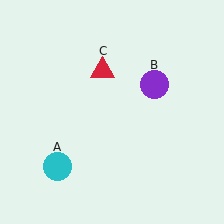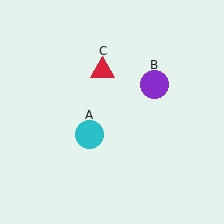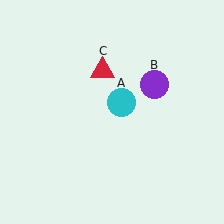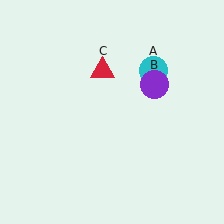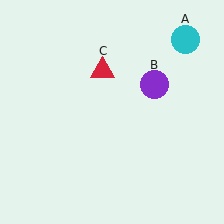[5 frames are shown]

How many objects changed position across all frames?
1 object changed position: cyan circle (object A).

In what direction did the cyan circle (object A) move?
The cyan circle (object A) moved up and to the right.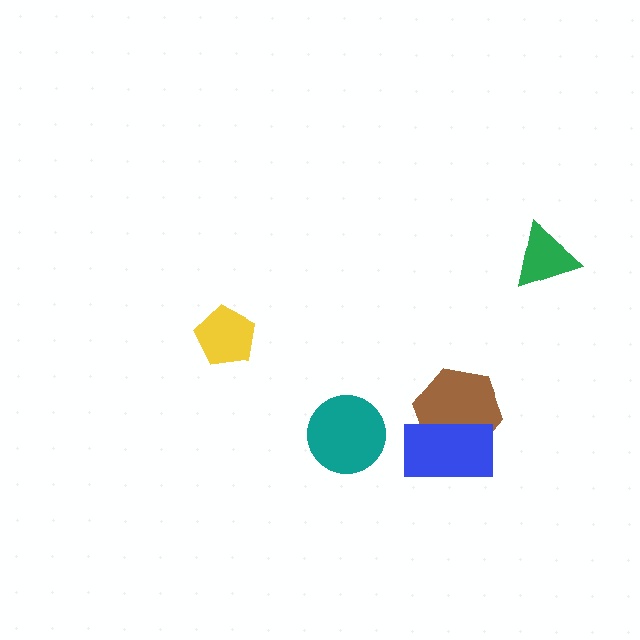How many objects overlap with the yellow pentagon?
0 objects overlap with the yellow pentagon.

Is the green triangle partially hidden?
No, no other shape covers it.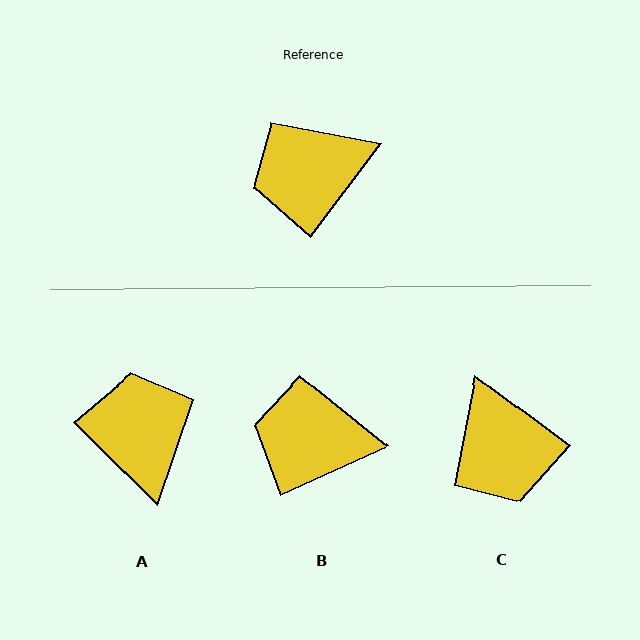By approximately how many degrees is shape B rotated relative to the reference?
Approximately 28 degrees clockwise.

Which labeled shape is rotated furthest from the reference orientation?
A, about 98 degrees away.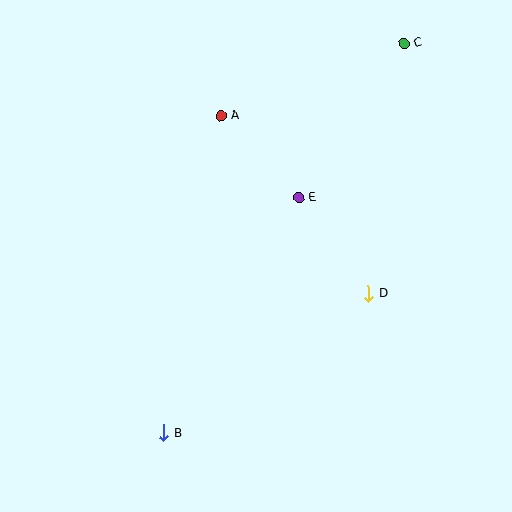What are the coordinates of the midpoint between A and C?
The midpoint between A and C is at (312, 79).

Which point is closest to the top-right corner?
Point C is closest to the top-right corner.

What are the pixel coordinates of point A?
Point A is at (221, 116).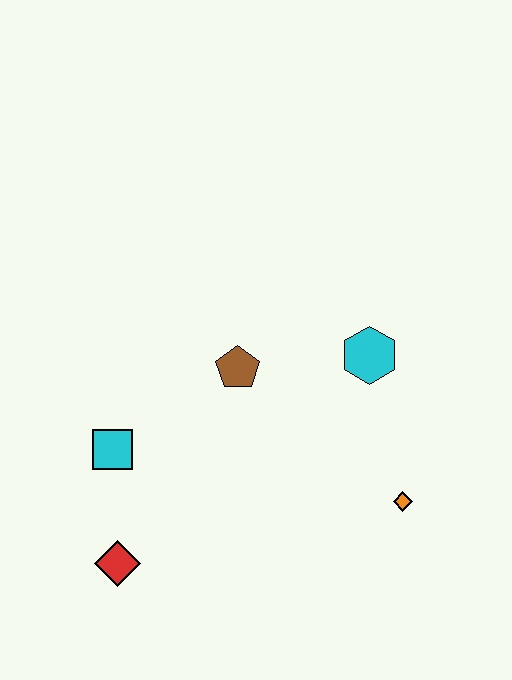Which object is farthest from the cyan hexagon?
The red diamond is farthest from the cyan hexagon.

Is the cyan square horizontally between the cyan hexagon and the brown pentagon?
No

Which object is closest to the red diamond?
The cyan square is closest to the red diamond.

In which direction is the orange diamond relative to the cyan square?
The orange diamond is to the right of the cyan square.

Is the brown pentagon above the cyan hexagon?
No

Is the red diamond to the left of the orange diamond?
Yes